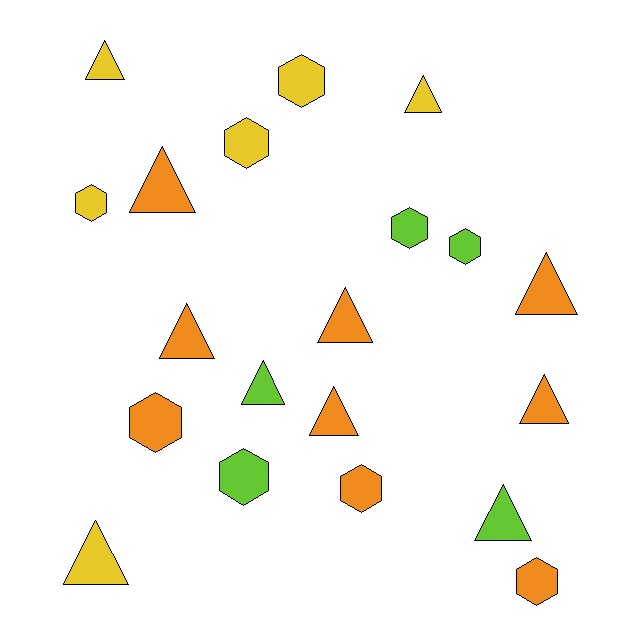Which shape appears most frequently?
Triangle, with 11 objects.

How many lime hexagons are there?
There are 3 lime hexagons.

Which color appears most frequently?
Orange, with 9 objects.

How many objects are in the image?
There are 20 objects.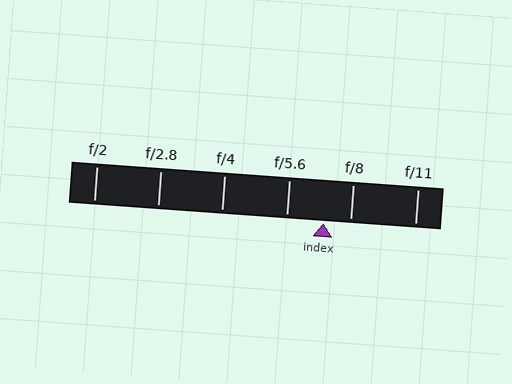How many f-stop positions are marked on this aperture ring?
There are 6 f-stop positions marked.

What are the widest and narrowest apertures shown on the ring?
The widest aperture shown is f/2 and the narrowest is f/11.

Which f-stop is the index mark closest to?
The index mark is closest to f/8.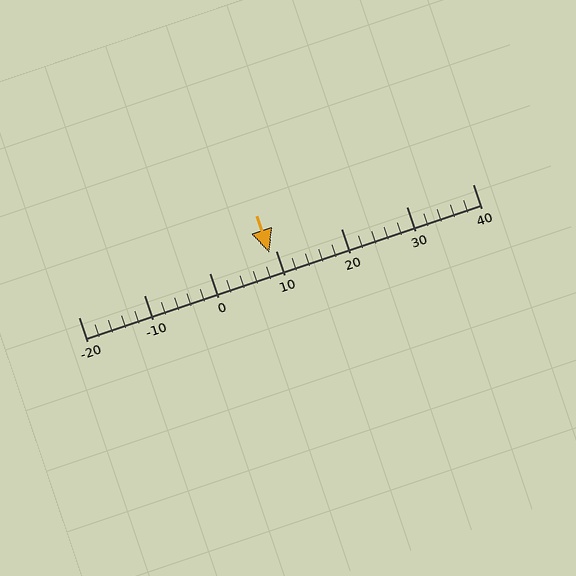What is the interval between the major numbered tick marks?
The major tick marks are spaced 10 units apart.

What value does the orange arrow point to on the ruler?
The orange arrow points to approximately 9.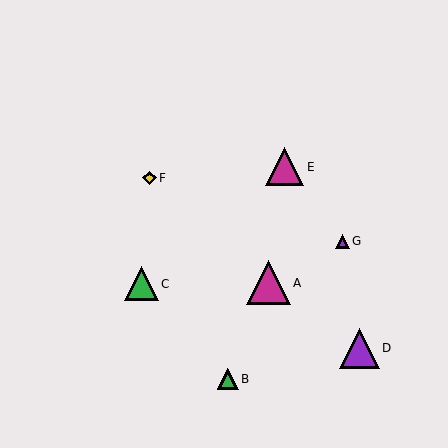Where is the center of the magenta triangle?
The center of the magenta triangle is at (268, 283).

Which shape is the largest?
The magenta triangle (labeled A) is the largest.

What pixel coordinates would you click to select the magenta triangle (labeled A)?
Click at (268, 283) to select the magenta triangle A.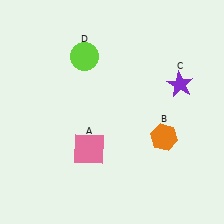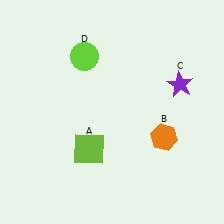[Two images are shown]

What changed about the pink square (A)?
In Image 1, A is pink. In Image 2, it changed to lime.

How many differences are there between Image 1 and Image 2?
There is 1 difference between the two images.